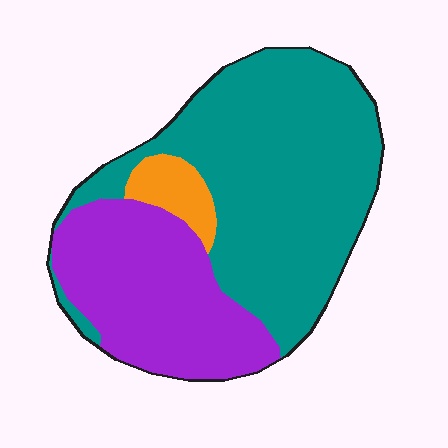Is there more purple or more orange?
Purple.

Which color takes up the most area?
Teal, at roughly 60%.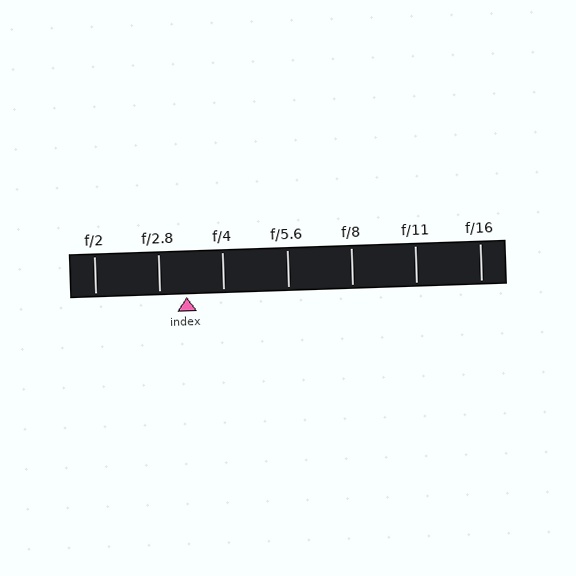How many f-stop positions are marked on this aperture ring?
There are 7 f-stop positions marked.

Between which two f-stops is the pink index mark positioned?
The index mark is between f/2.8 and f/4.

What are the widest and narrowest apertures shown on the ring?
The widest aperture shown is f/2 and the narrowest is f/16.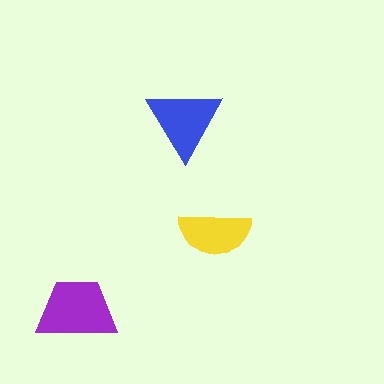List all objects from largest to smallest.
The purple trapezoid, the blue triangle, the yellow semicircle.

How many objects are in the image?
There are 3 objects in the image.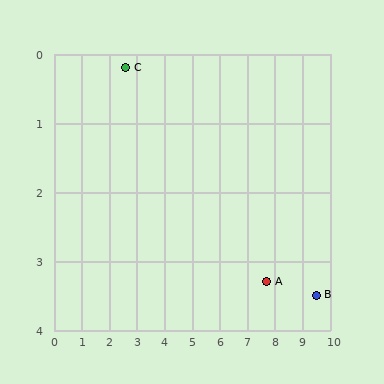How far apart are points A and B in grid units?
Points A and B are about 1.8 grid units apart.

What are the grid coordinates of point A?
Point A is at approximately (7.7, 3.3).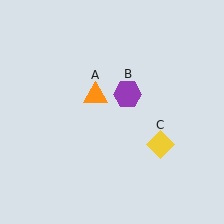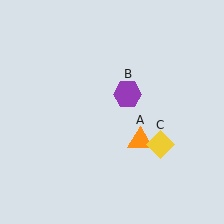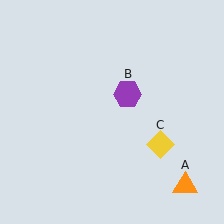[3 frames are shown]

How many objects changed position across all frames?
1 object changed position: orange triangle (object A).